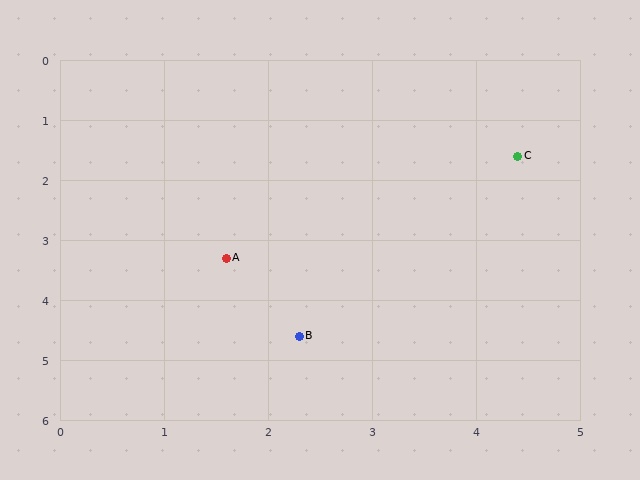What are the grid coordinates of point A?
Point A is at approximately (1.6, 3.3).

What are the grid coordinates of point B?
Point B is at approximately (2.3, 4.6).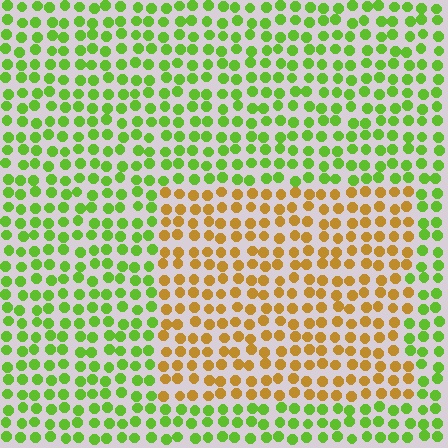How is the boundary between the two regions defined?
The boundary is defined purely by a slight shift in hue (about 61 degrees). Spacing, size, and orientation are identical on both sides.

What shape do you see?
I see a rectangle.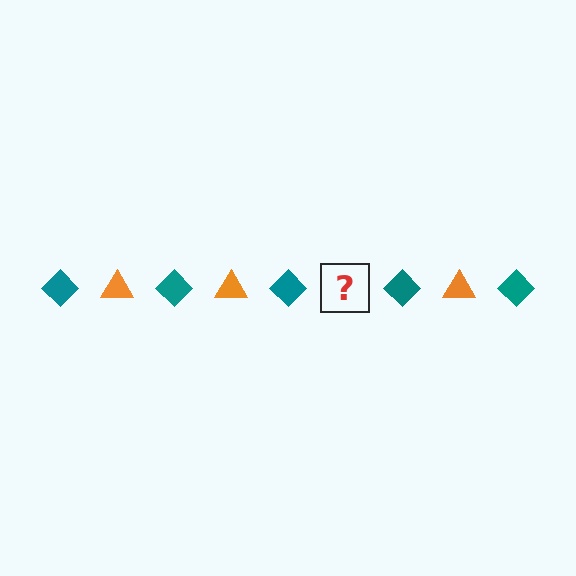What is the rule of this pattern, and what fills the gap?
The rule is that the pattern alternates between teal diamond and orange triangle. The gap should be filled with an orange triangle.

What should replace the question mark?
The question mark should be replaced with an orange triangle.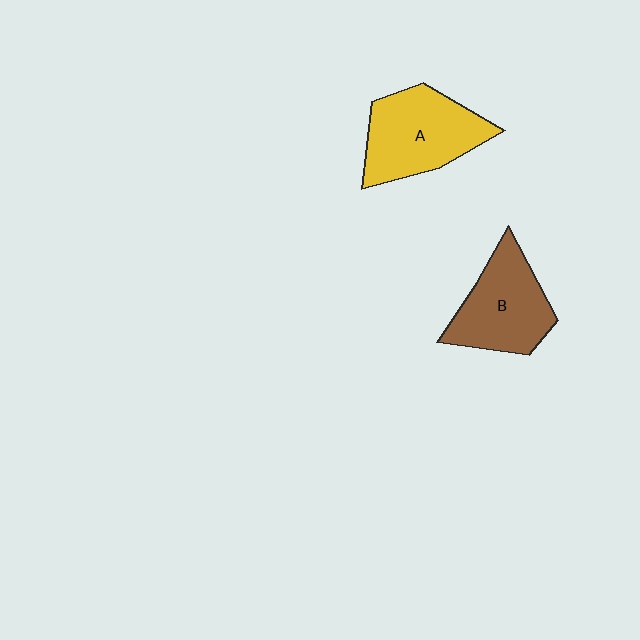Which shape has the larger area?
Shape A (yellow).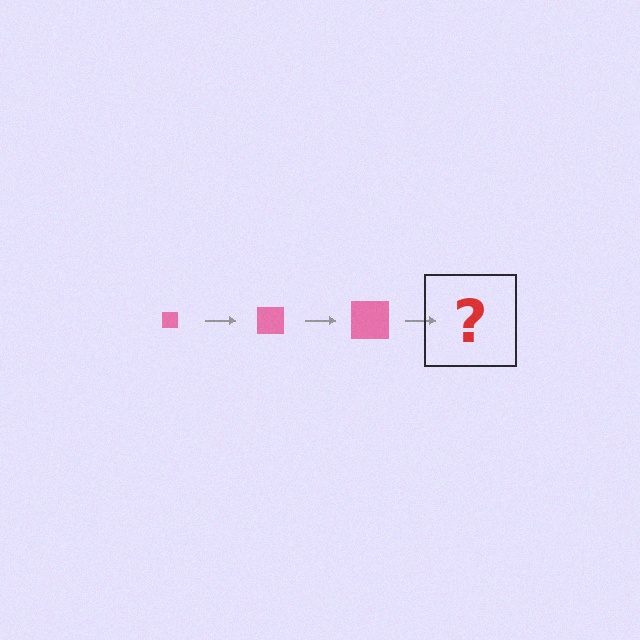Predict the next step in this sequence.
The next step is a pink square, larger than the previous one.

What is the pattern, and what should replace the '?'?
The pattern is that the square gets progressively larger each step. The '?' should be a pink square, larger than the previous one.